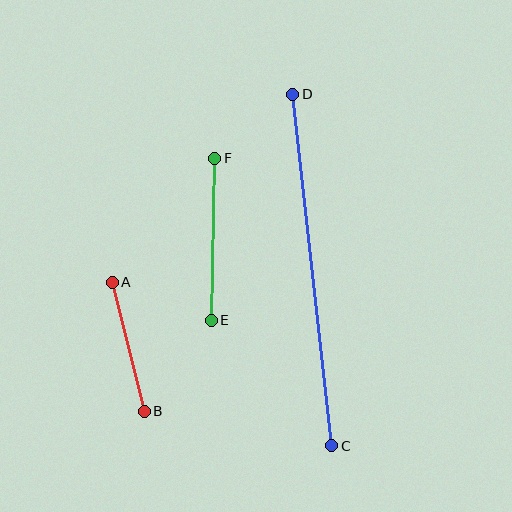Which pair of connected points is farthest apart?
Points C and D are farthest apart.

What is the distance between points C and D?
The distance is approximately 354 pixels.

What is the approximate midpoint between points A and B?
The midpoint is at approximately (128, 347) pixels.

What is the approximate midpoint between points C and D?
The midpoint is at approximately (312, 270) pixels.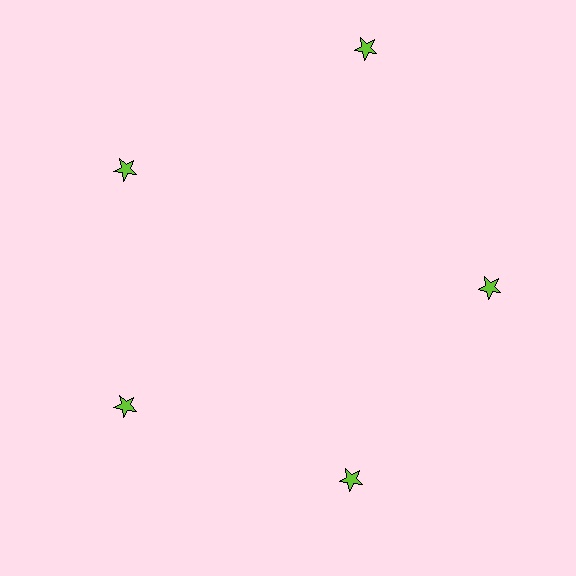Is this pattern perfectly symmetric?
No. The 5 lime stars are arranged in a ring, but one element near the 1 o'clock position is pushed outward from the center, breaking the 5-fold rotational symmetry.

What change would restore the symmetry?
The symmetry would be restored by moving it inward, back onto the ring so that all 5 stars sit at equal angles and equal distance from the center.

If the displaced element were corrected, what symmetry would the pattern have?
It would have 5-fold rotational symmetry — the pattern would map onto itself every 72 degrees.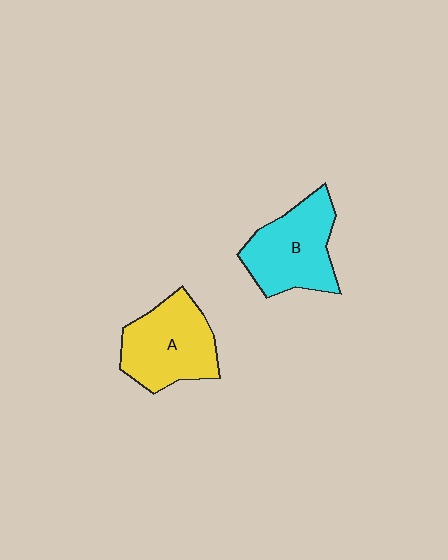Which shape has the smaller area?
Shape B (cyan).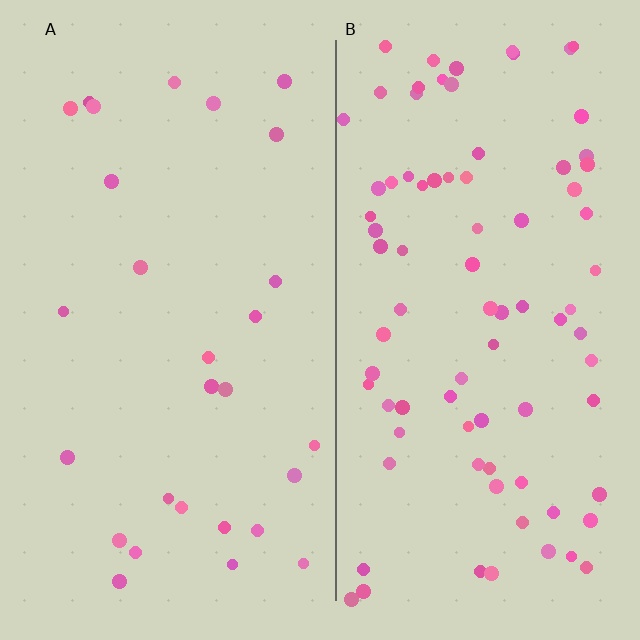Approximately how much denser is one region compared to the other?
Approximately 3.0× — region B over region A.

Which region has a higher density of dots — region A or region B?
B (the right).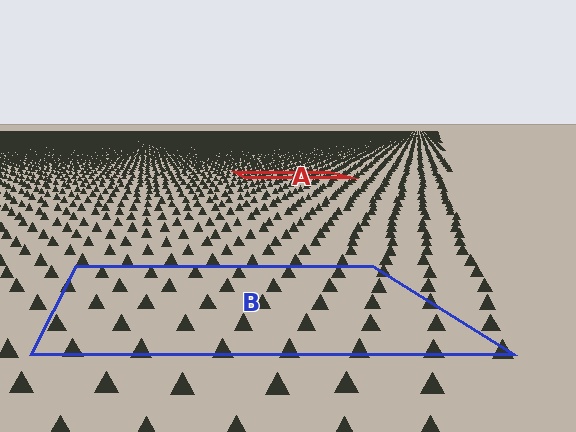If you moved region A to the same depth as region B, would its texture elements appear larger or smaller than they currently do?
They would appear larger. At a closer depth, the same texture elements are projected at a bigger on-screen size.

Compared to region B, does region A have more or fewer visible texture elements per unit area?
Region A has more texture elements per unit area — they are packed more densely because it is farther away.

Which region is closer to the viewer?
Region B is closer. The texture elements there are larger and more spread out.